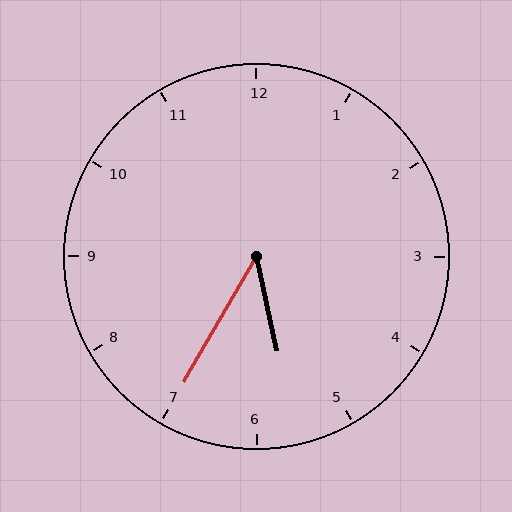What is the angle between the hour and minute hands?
Approximately 42 degrees.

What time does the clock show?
5:35.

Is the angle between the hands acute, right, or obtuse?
It is acute.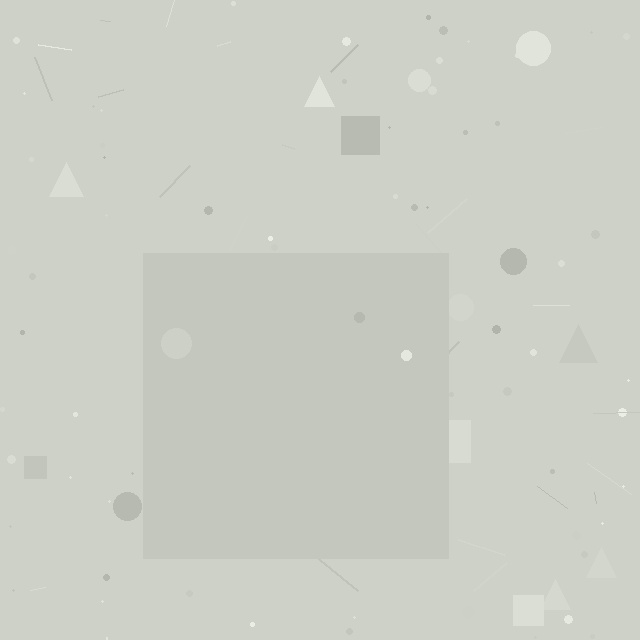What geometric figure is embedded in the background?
A square is embedded in the background.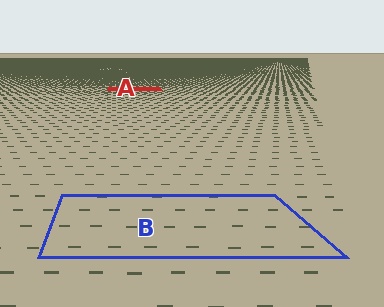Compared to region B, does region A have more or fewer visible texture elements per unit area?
Region A has more texture elements per unit area — they are packed more densely because it is farther away.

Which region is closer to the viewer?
Region B is closer. The texture elements there are larger and more spread out.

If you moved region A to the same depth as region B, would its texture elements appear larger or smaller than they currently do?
They would appear larger. At a closer depth, the same texture elements are projected at a bigger on-screen size.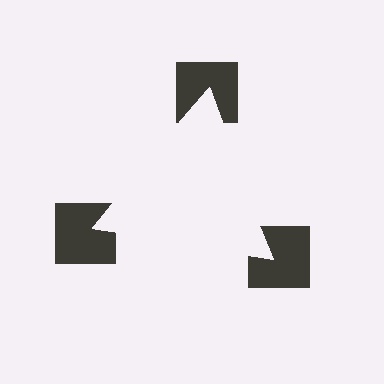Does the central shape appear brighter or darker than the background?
It typically appears slightly brighter than the background, even though no actual brightness change is drawn.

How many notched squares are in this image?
There are 3 — one at each vertex of the illusory triangle.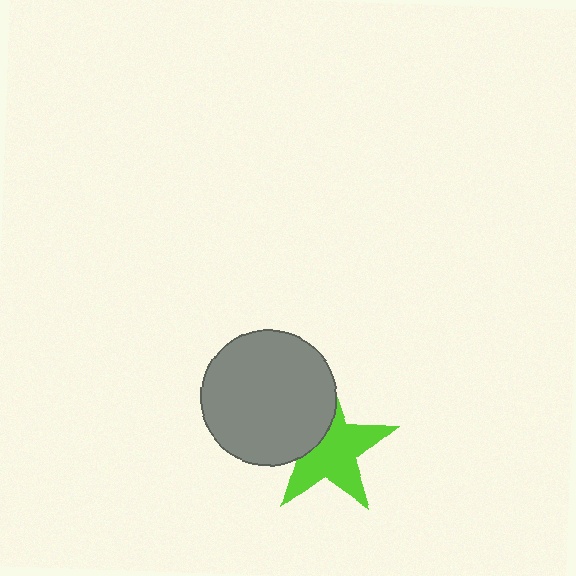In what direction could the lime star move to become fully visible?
The lime star could move right. That would shift it out from behind the gray circle entirely.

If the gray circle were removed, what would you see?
You would see the complete lime star.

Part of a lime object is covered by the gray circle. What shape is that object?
It is a star.